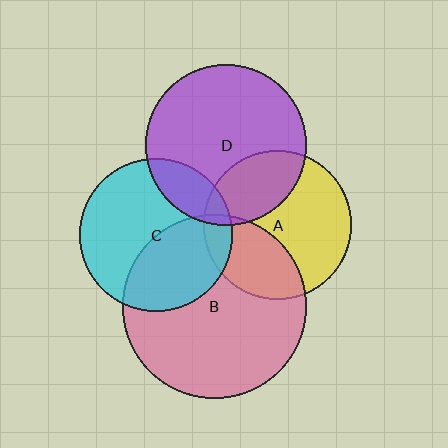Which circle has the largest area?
Circle B (pink).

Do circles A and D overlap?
Yes.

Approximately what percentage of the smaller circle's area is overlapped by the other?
Approximately 30%.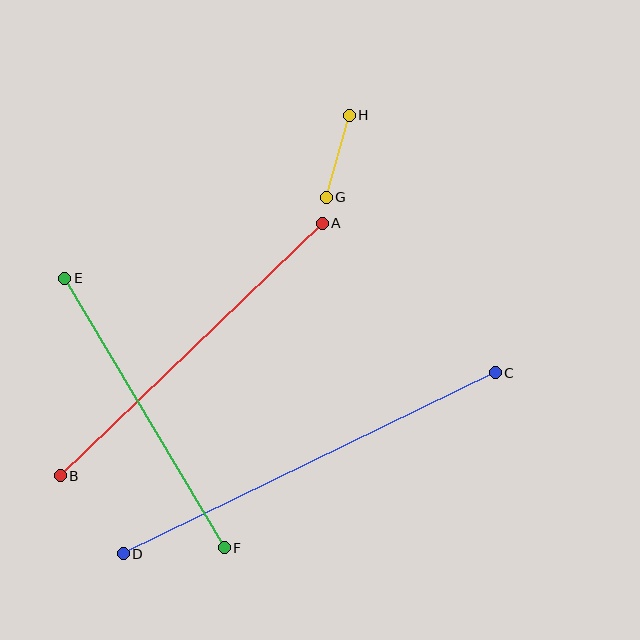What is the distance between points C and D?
The distance is approximately 414 pixels.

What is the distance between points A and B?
The distance is approximately 364 pixels.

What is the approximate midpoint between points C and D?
The midpoint is at approximately (309, 463) pixels.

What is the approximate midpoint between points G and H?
The midpoint is at approximately (338, 156) pixels.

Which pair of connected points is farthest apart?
Points C and D are farthest apart.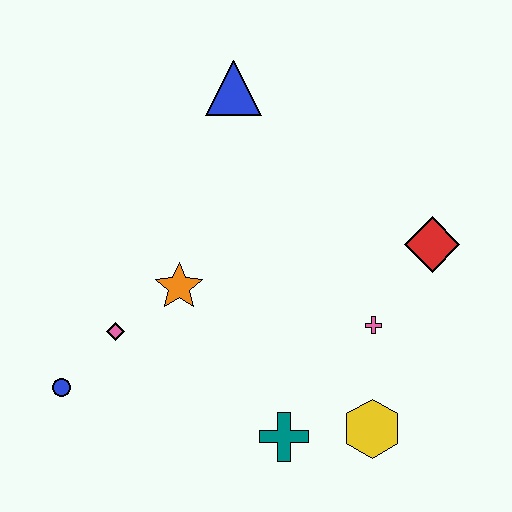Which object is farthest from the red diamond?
The blue circle is farthest from the red diamond.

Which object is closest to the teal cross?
The yellow hexagon is closest to the teal cross.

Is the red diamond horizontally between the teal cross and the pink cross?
No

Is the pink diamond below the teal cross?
No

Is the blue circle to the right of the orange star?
No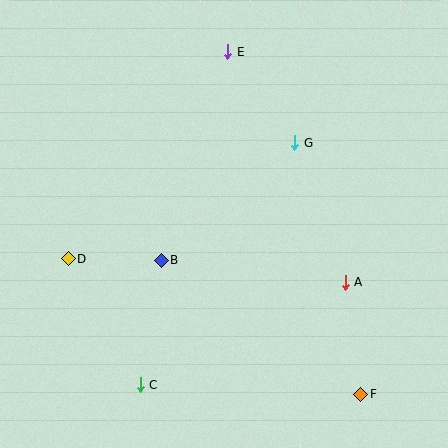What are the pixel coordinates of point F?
Point F is at (361, 394).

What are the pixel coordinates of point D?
Point D is at (68, 259).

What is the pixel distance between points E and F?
The distance between E and F is 367 pixels.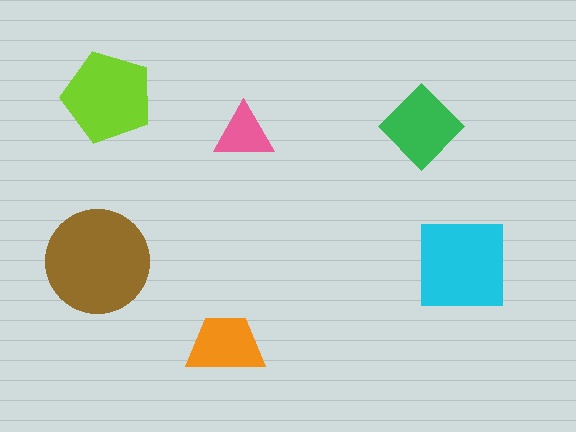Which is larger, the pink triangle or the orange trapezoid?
The orange trapezoid.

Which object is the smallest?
The pink triangle.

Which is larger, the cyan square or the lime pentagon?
The cyan square.